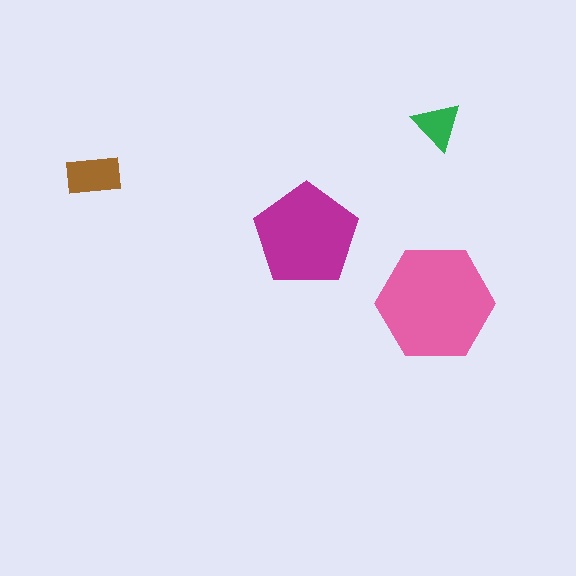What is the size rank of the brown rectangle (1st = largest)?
3rd.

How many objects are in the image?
There are 4 objects in the image.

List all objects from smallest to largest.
The green triangle, the brown rectangle, the magenta pentagon, the pink hexagon.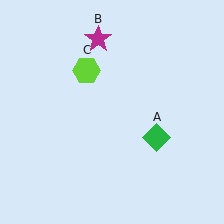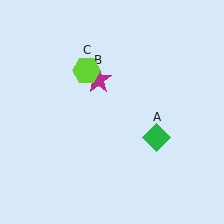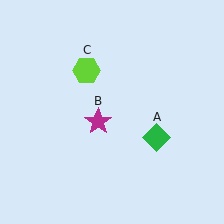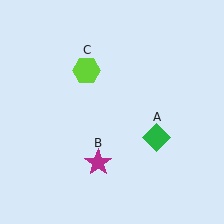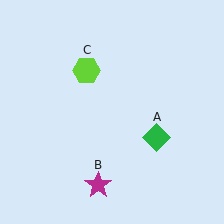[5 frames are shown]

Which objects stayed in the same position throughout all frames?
Green diamond (object A) and lime hexagon (object C) remained stationary.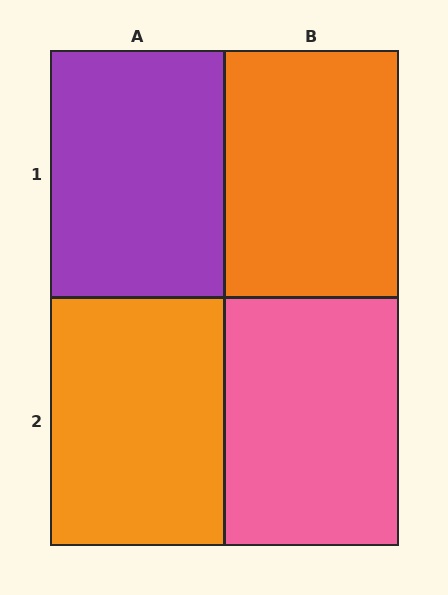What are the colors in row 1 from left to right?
Purple, orange.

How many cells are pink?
1 cell is pink.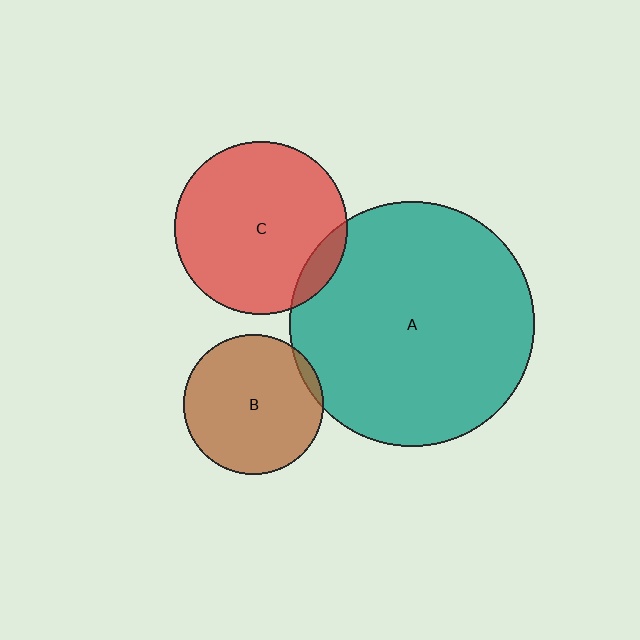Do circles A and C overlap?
Yes.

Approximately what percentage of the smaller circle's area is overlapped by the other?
Approximately 10%.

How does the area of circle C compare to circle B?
Approximately 1.5 times.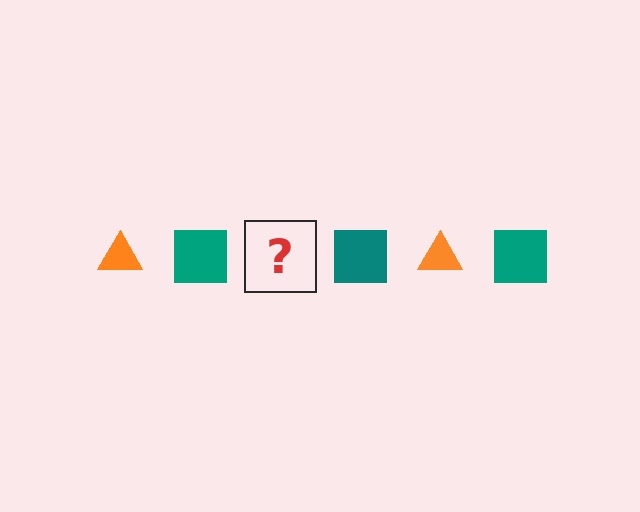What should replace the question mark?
The question mark should be replaced with an orange triangle.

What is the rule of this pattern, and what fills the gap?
The rule is that the pattern alternates between orange triangle and teal square. The gap should be filled with an orange triangle.